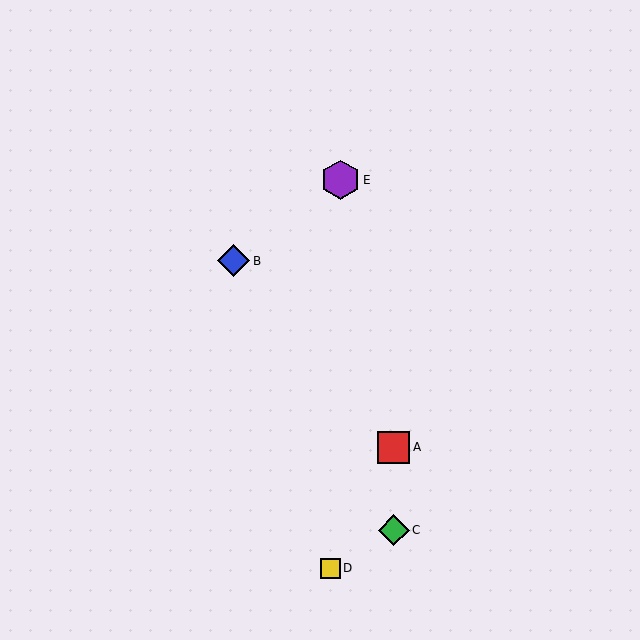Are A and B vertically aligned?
No, A is at x≈394 and B is at x≈234.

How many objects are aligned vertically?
2 objects (A, C) are aligned vertically.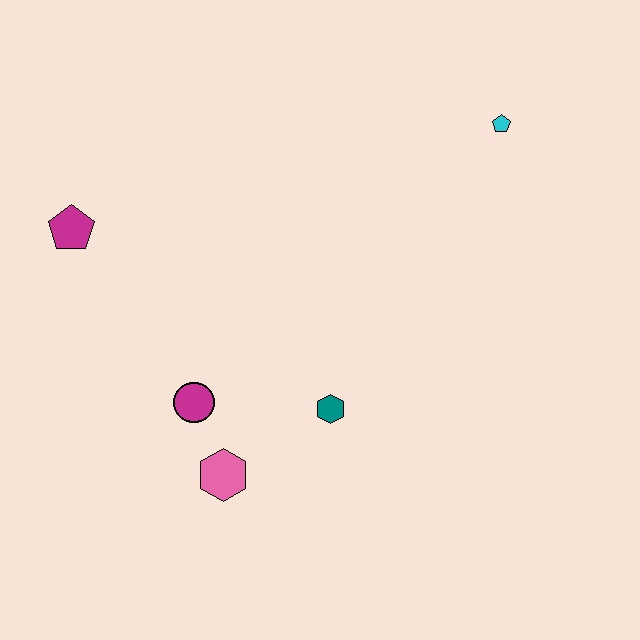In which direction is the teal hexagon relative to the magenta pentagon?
The teal hexagon is to the right of the magenta pentagon.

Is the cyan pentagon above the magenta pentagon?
Yes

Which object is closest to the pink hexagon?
The magenta circle is closest to the pink hexagon.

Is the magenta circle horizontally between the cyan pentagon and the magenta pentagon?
Yes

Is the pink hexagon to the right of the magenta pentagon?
Yes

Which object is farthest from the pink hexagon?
The cyan pentagon is farthest from the pink hexagon.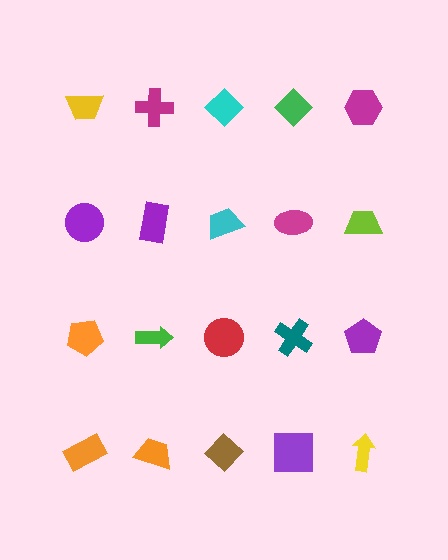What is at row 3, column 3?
A red circle.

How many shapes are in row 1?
5 shapes.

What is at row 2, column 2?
A purple rectangle.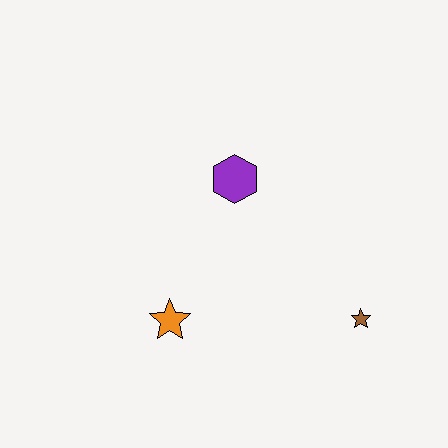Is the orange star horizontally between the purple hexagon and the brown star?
No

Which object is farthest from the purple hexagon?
The brown star is farthest from the purple hexagon.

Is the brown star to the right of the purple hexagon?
Yes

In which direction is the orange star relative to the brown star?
The orange star is to the left of the brown star.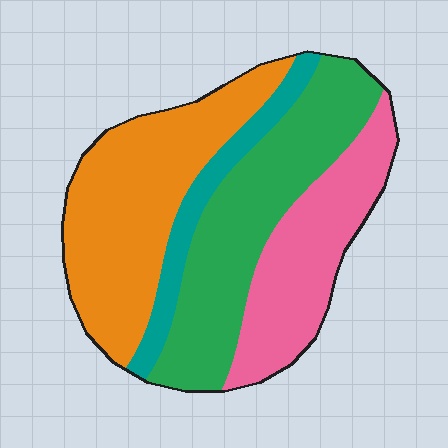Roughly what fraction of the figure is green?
Green covers roughly 30% of the figure.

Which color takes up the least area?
Teal, at roughly 10%.